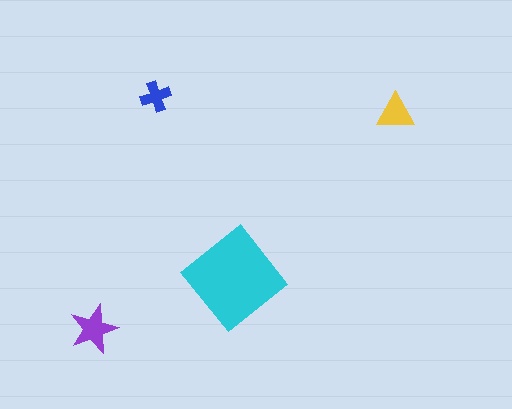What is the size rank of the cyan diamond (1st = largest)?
1st.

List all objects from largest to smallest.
The cyan diamond, the purple star, the yellow triangle, the blue cross.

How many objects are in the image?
There are 4 objects in the image.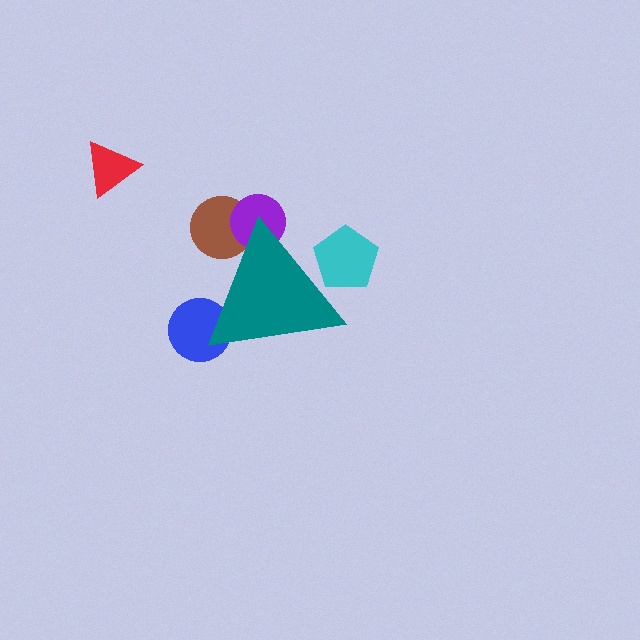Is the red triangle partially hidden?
No, the red triangle is fully visible.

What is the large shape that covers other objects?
A teal triangle.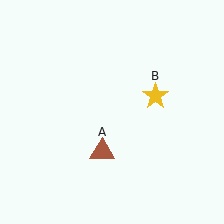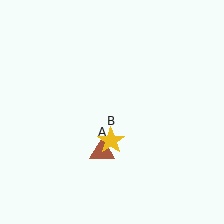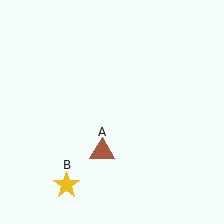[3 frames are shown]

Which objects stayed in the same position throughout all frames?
Brown triangle (object A) remained stationary.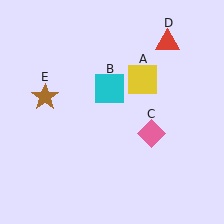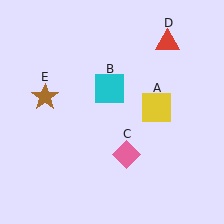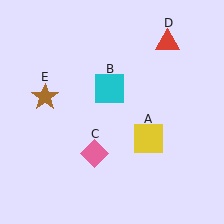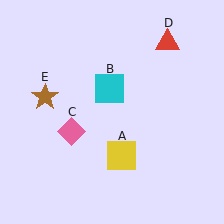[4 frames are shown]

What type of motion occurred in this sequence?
The yellow square (object A), pink diamond (object C) rotated clockwise around the center of the scene.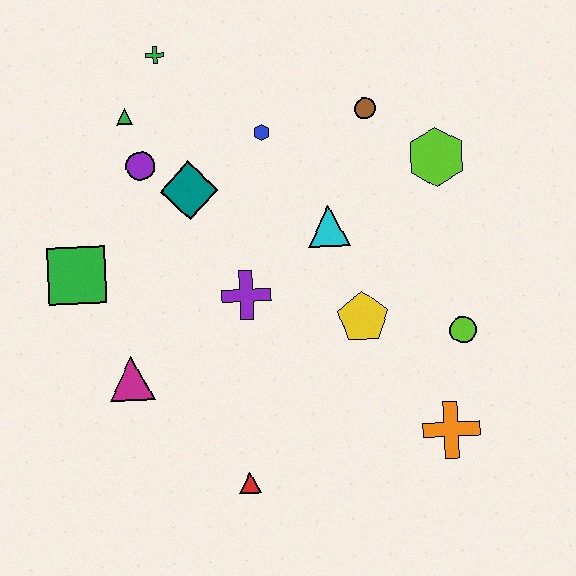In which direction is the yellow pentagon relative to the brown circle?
The yellow pentagon is below the brown circle.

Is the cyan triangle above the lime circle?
Yes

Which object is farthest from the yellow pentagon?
The green cross is farthest from the yellow pentagon.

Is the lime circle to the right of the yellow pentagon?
Yes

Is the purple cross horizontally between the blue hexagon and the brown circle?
No